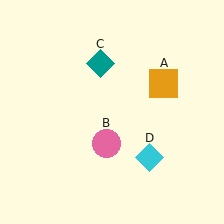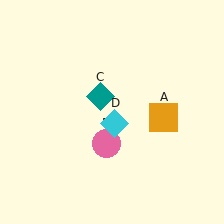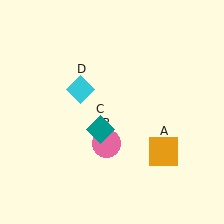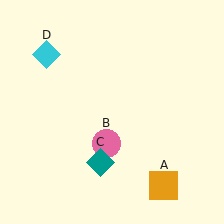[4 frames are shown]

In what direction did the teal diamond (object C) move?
The teal diamond (object C) moved down.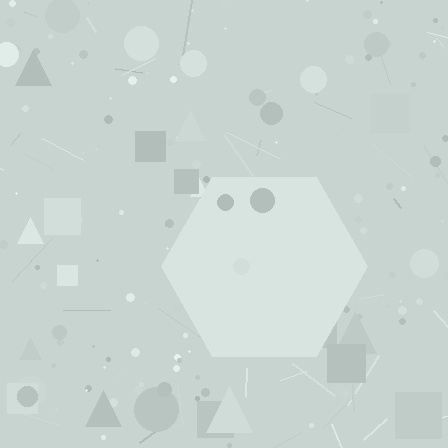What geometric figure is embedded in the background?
A hexagon is embedded in the background.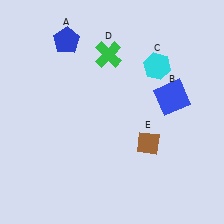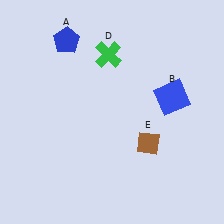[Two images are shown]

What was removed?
The cyan hexagon (C) was removed in Image 2.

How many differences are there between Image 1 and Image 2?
There is 1 difference between the two images.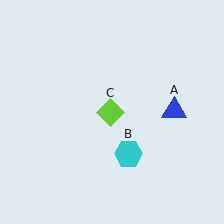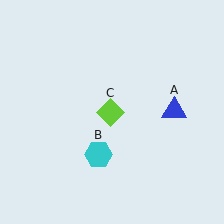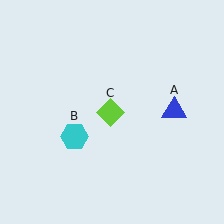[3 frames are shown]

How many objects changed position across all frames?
1 object changed position: cyan hexagon (object B).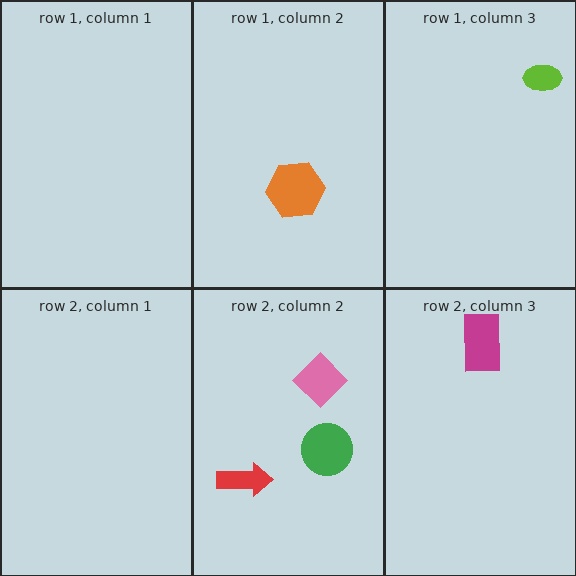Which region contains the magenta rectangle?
The row 2, column 3 region.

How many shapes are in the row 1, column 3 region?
1.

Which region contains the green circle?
The row 2, column 2 region.